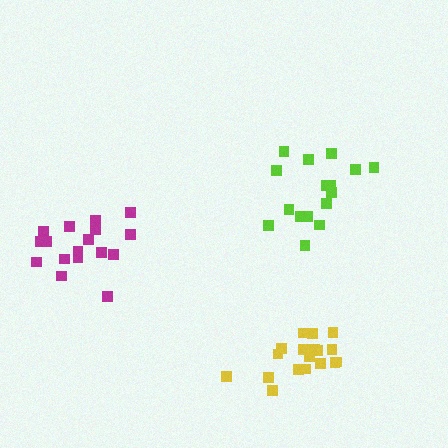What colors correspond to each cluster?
The clusters are colored: lime, magenta, yellow.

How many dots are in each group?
Group 1: 16 dots, Group 2: 17 dots, Group 3: 18 dots (51 total).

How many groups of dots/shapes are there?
There are 3 groups.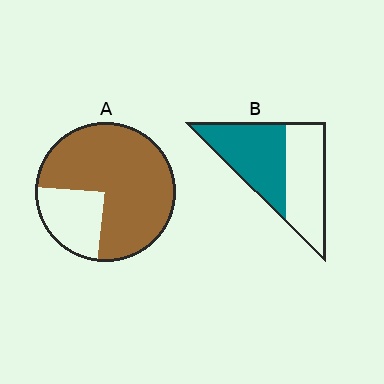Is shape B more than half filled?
Roughly half.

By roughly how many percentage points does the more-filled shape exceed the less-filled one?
By roughly 25 percentage points (A over B).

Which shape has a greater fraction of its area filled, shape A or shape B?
Shape A.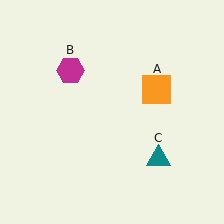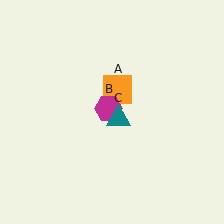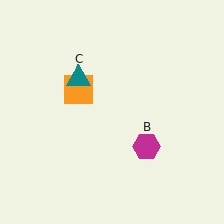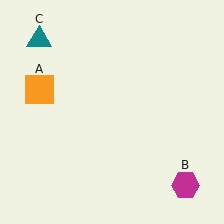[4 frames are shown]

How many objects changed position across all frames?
3 objects changed position: orange square (object A), magenta hexagon (object B), teal triangle (object C).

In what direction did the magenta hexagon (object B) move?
The magenta hexagon (object B) moved down and to the right.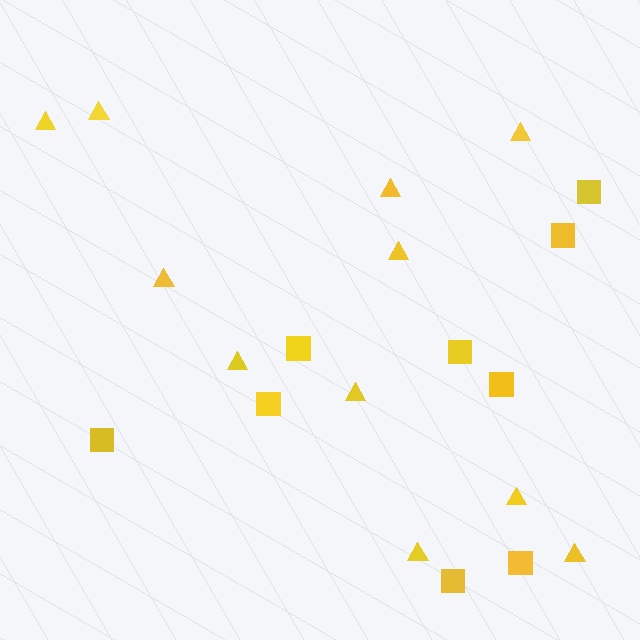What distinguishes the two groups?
There are 2 groups: one group of triangles (11) and one group of squares (9).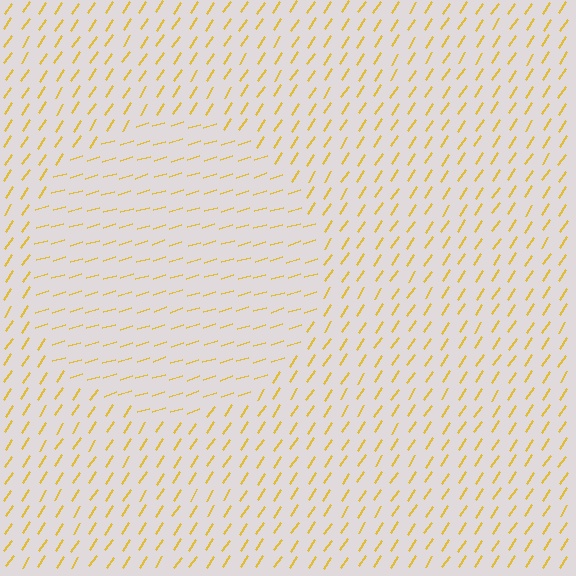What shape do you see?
I see a circle.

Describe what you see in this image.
The image is filled with small yellow line segments. A circle region in the image has lines oriented differently from the surrounding lines, creating a visible texture boundary.